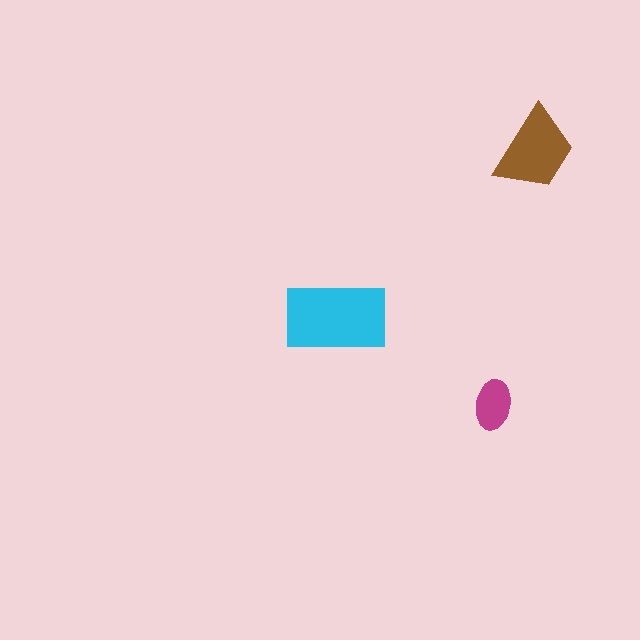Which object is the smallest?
The magenta ellipse.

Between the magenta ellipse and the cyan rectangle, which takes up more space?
The cyan rectangle.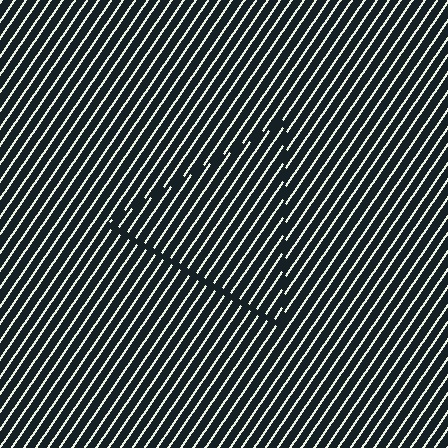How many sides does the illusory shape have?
3 sides — the line-ends trace a triangle.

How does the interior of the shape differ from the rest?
The interior of the shape contains the same grating, shifted by half a period — the contour is defined by the phase discontinuity where line-ends from the inner and outer gratings abut.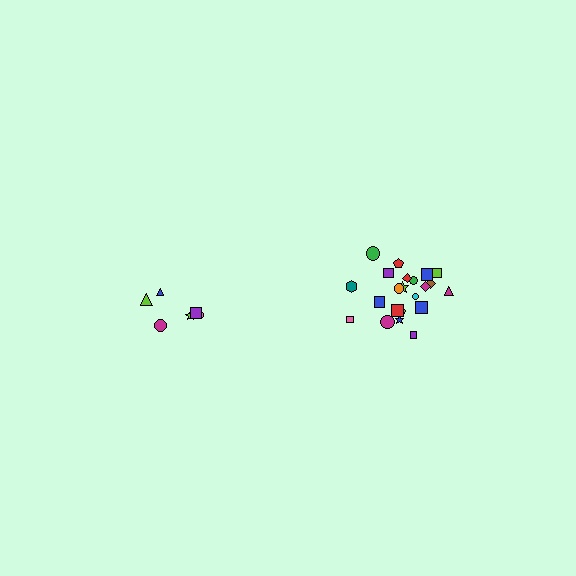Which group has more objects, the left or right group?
The right group.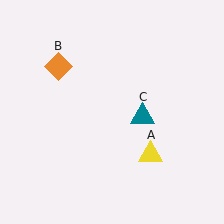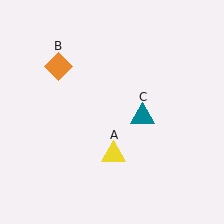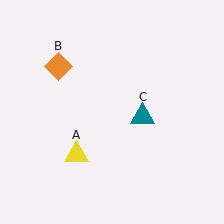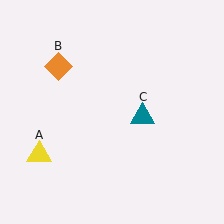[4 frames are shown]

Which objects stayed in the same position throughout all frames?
Orange diamond (object B) and teal triangle (object C) remained stationary.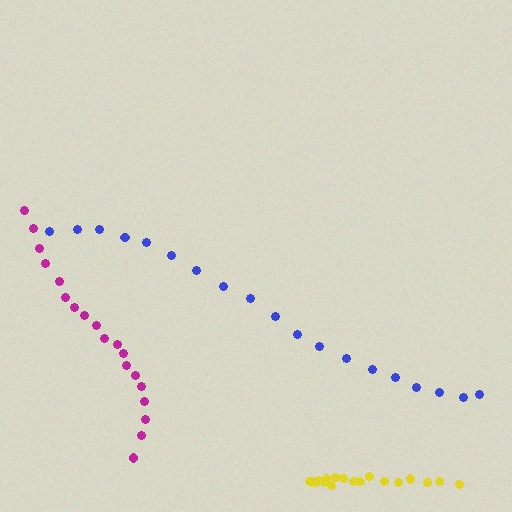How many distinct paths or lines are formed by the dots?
There are 3 distinct paths.